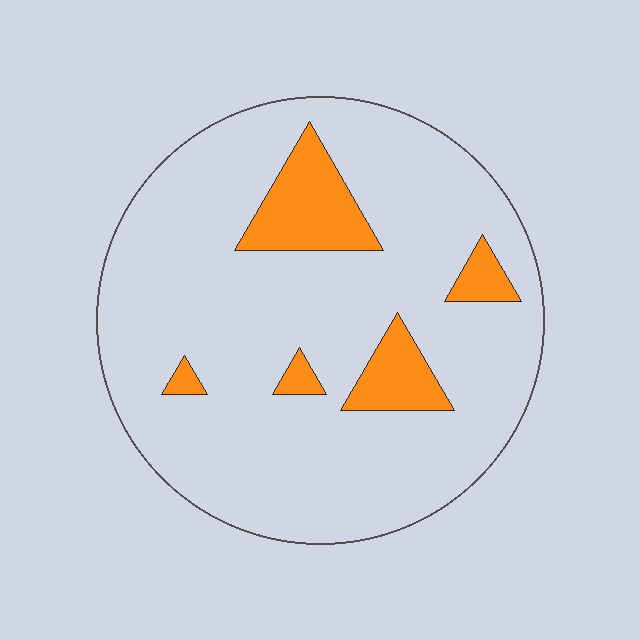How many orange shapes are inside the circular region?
5.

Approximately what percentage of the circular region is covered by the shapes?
Approximately 15%.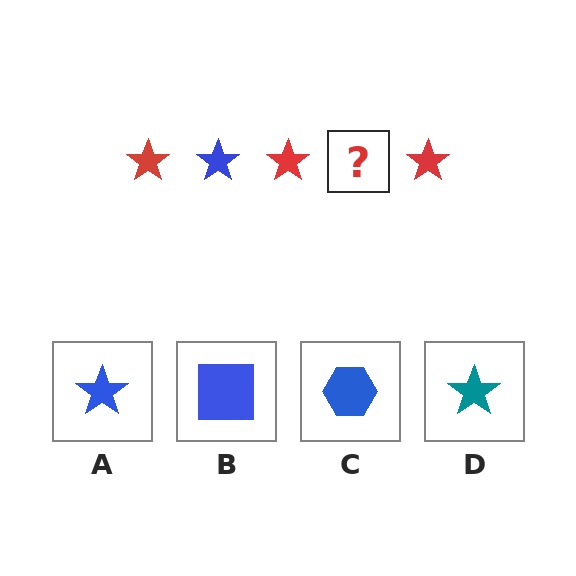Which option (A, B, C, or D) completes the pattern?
A.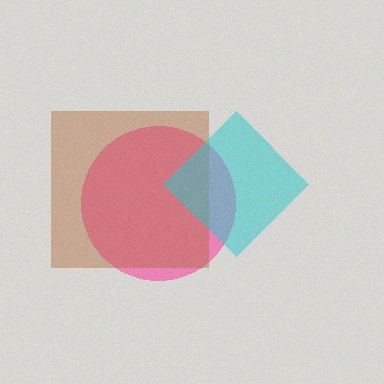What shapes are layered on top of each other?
The layered shapes are: a pink circle, a brown square, a cyan diamond.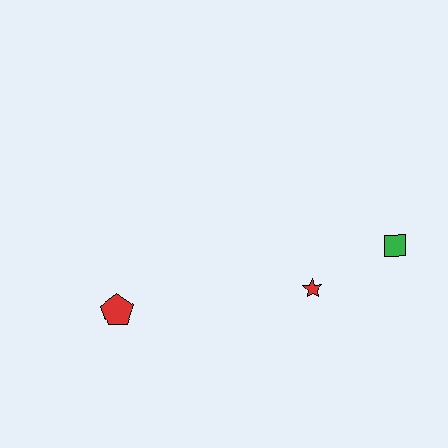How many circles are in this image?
There are no circles.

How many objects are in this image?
There are 3 objects.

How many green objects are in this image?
There is 1 green object.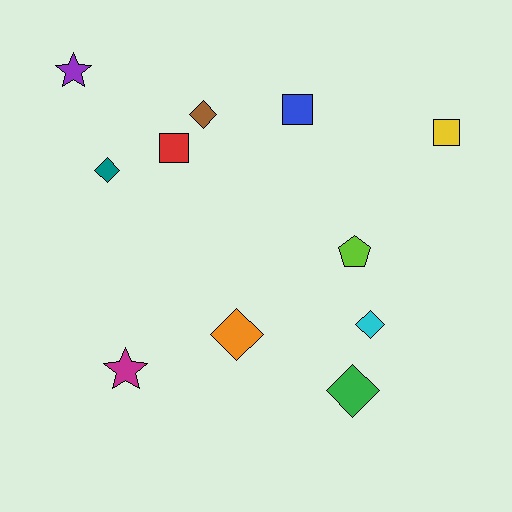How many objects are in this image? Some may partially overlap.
There are 11 objects.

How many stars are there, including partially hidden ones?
There are 2 stars.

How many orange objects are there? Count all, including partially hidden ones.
There is 1 orange object.